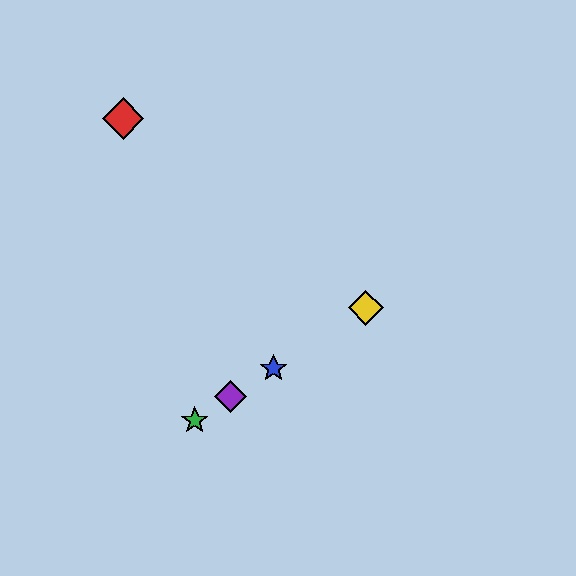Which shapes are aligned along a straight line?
The blue star, the green star, the yellow diamond, the purple diamond are aligned along a straight line.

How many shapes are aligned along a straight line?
4 shapes (the blue star, the green star, the yellow diamond, the purple diamond) are aligned along a straight line.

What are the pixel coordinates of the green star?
The green star is at (195, 420).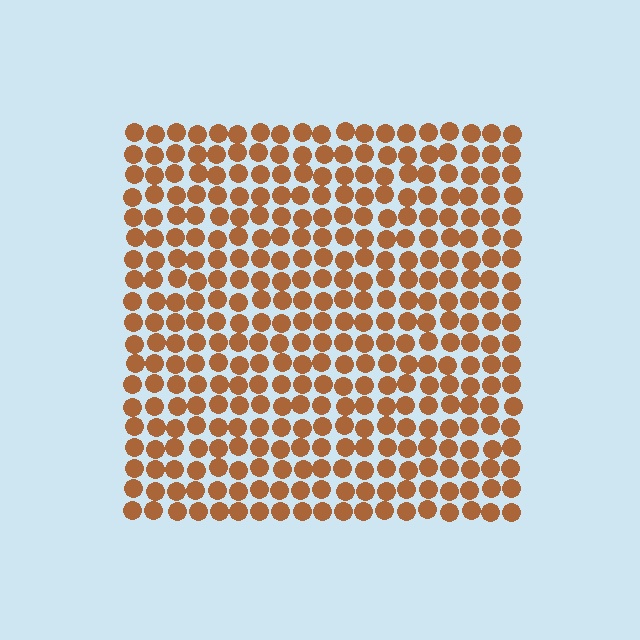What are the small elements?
The small elements are circles.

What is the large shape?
The large shape is a square.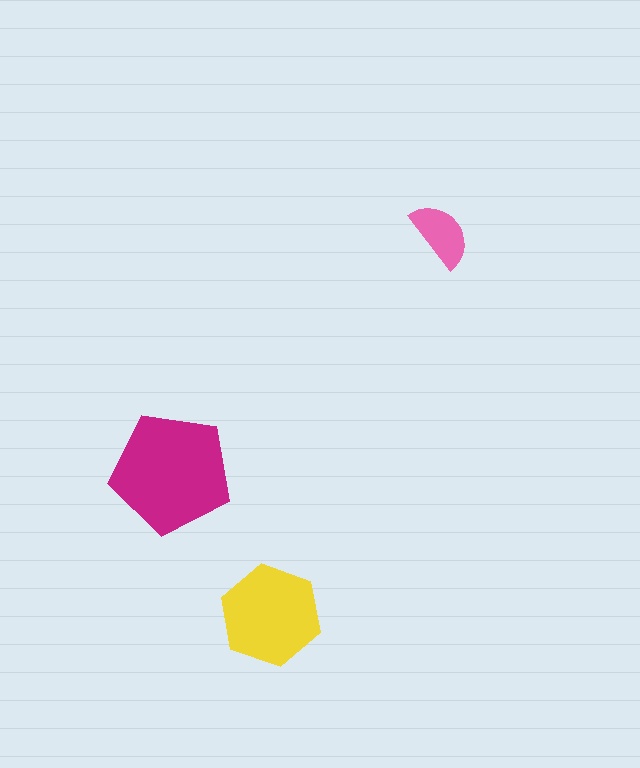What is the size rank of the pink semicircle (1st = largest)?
3rd.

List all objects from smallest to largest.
The pink semicircle, the yellow hexagon, the magenta pentagon.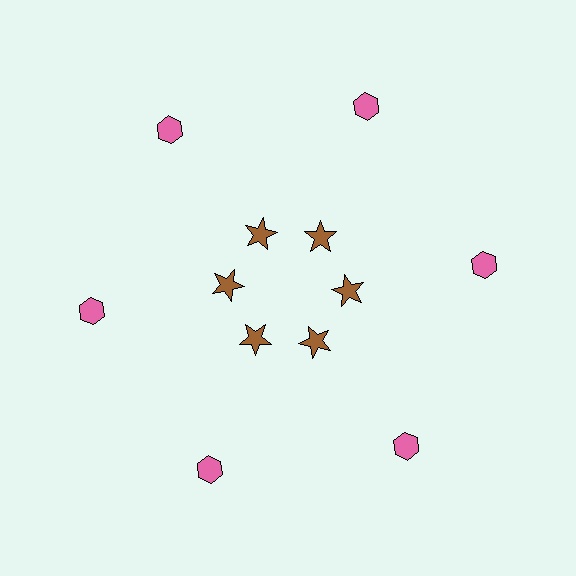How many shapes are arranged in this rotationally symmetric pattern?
There are 12 shapes, arranged in 6 groups of 2.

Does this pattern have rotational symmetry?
Yes, this pattern has 6-fold rotational symmetry. It looks the same after rotating 60 degrees around the center.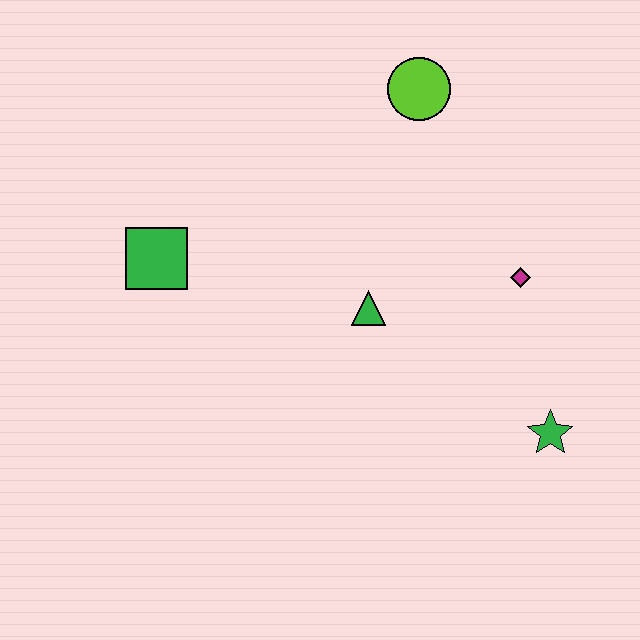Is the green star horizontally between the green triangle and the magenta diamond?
No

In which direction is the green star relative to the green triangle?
The green star is to the right of the green triangle.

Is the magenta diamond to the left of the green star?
Yes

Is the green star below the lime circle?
Yes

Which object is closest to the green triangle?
The magenta diamond is closest to the green triangle.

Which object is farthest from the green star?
The green square is farthest from the green star.